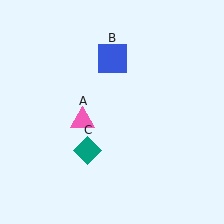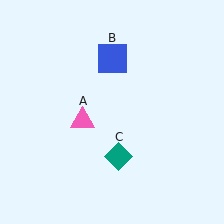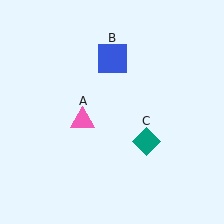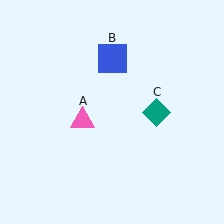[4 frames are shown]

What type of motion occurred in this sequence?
The teal diamond (object C) rotated counterclockwise around the center of the scene.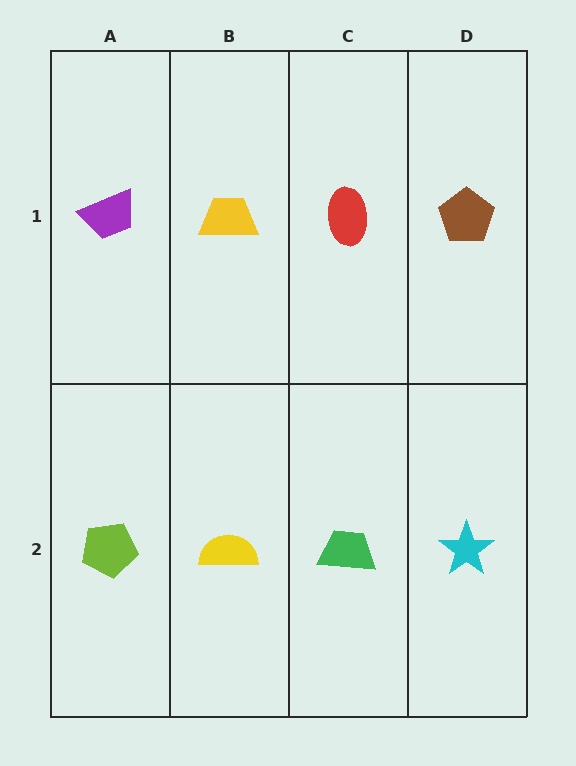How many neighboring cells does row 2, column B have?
3.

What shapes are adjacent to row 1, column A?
A lime pentagon (row 2, column A), a yellow trapezoid (row 1, column B).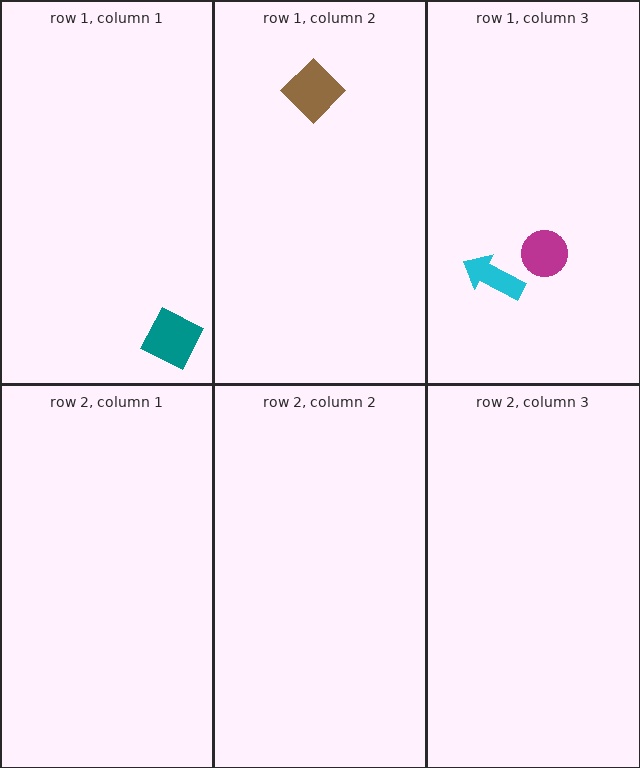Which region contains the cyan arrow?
The row 1, column 3 region.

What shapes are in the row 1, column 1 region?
The teal square.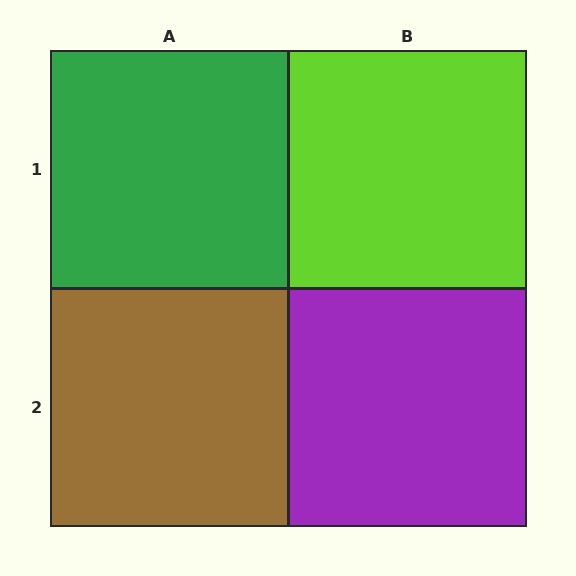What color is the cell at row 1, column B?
Lime.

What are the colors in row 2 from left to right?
Brown, purple.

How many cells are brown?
1 cell is brown.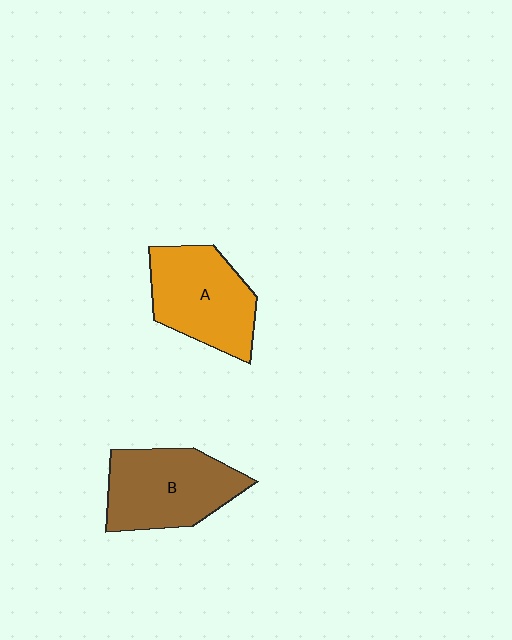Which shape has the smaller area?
Shape A (orange).